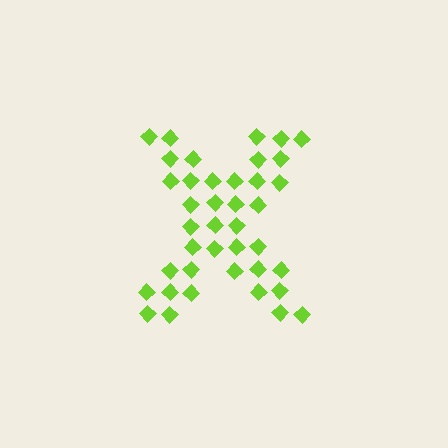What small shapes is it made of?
It is made of small diamonds.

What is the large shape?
The large shape is the letter X.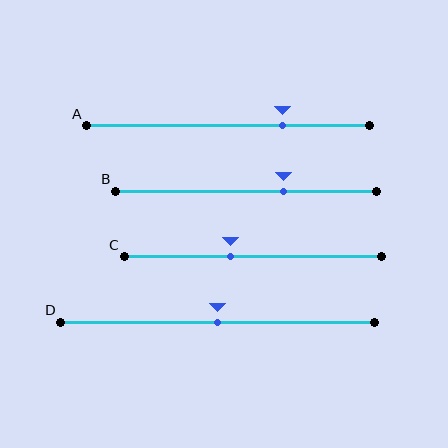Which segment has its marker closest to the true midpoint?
Segment D has its marker closest to the true midpoint.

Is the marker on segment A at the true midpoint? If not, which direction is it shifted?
No, the marker on segment A is shifted to the right by about 19% of the segment length.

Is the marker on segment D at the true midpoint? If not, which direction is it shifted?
Yes, the marker on segment D is at the true midpoint.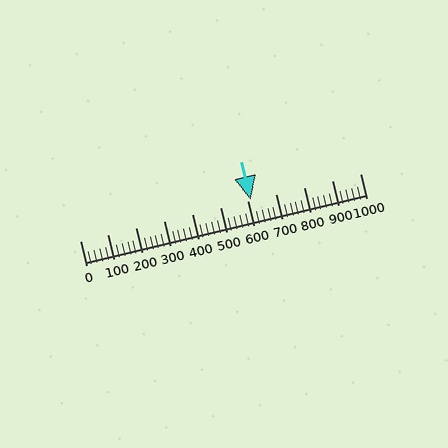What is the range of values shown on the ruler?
The ruler shows values from 0 to 1000.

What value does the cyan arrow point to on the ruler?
The cyan arrow points to approximately 608.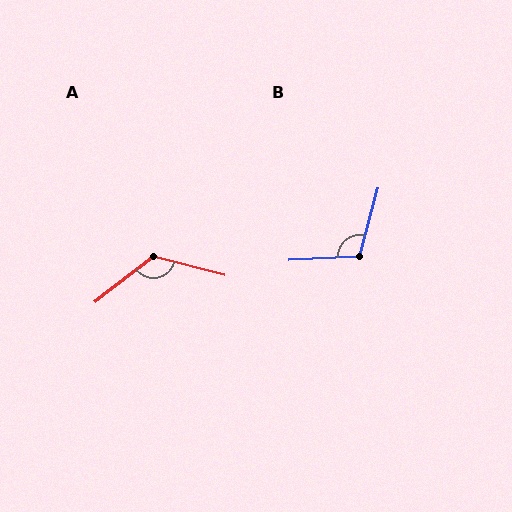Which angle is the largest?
A, at approximately 128 degrees.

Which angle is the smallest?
B, at approximately 108 degrees.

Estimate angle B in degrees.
Approximately 108 degrees.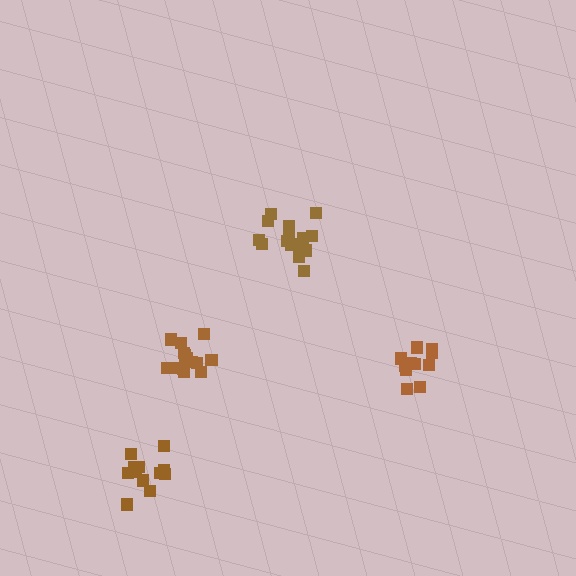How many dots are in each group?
Group 1: 16 dots, Group 2: 16 dots, Group 3: 11 dots, Group 4: 13 dots (56 total).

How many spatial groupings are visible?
There are 4 spatial groupings.